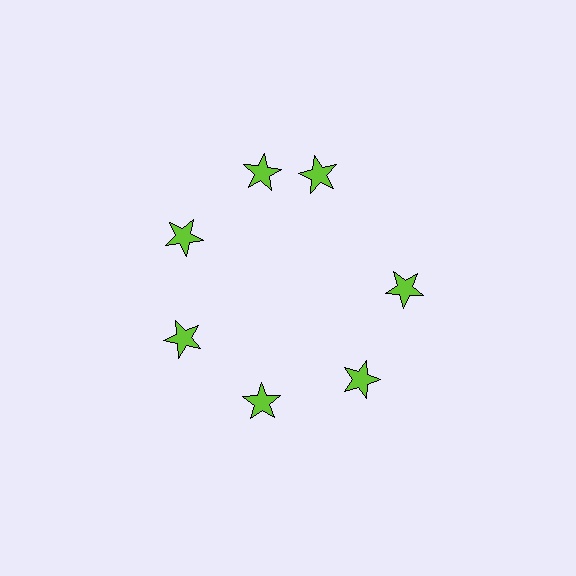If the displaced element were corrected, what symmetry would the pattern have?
It would have 7-fold rotational symmetry — the pattern would map onto itself every 51 degrees.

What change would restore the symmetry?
The symmetry would be restored by rotating it back into even spacing with its neighbors so that all 7 stars sit at equal angles and equal distance from the center.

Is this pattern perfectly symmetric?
No. The 7 lime stars are arranged in a ring, but one element near the 1 o'clock position is rotated out of alignment along the ring, breaking the 7-fold rotational symmetry.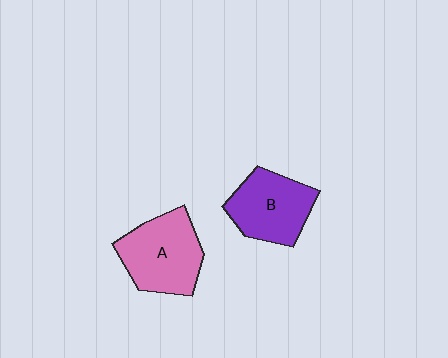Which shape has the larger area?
Shape A (pink).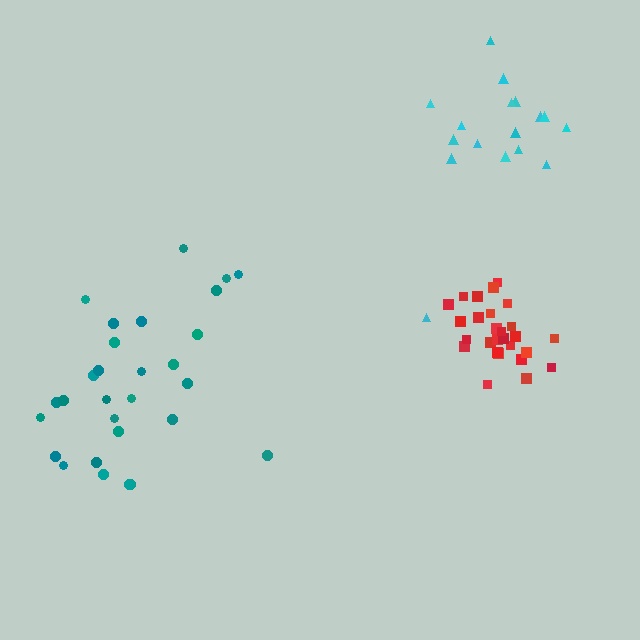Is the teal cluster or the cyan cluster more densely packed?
Teal.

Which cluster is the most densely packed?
Red.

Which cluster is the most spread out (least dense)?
Cyan.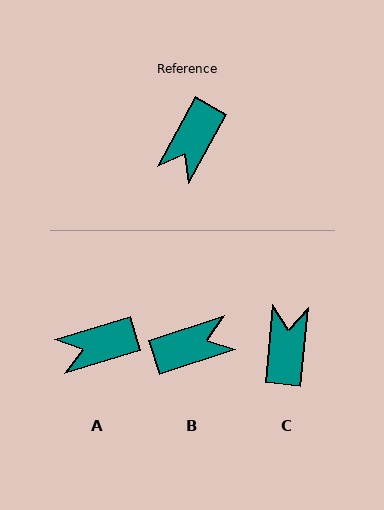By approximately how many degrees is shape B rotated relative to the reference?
Approximately 137 degrees counter-clockwise.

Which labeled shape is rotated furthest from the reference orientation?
C, about 156 degrees away.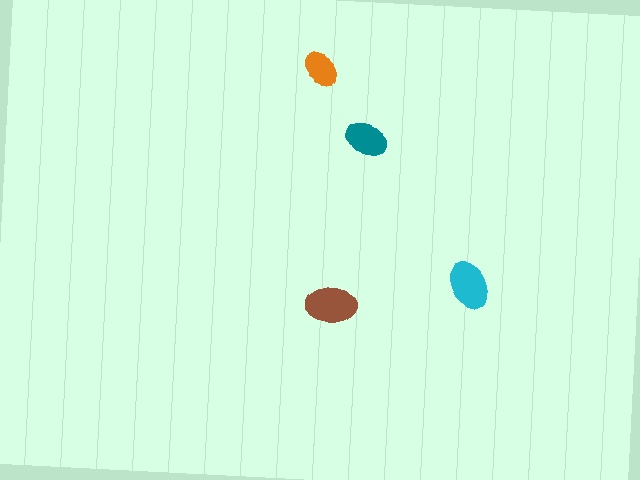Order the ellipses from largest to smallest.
the brown one, the cyan one, the teal one, the orange one.